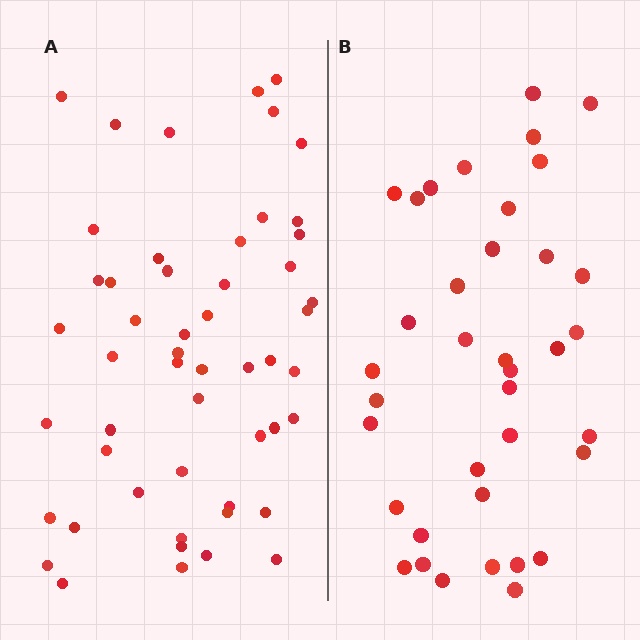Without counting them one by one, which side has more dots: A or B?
Region A (the left region) has more dots.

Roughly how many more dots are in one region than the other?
Region A has approximately 15 more dots than region B.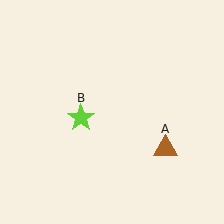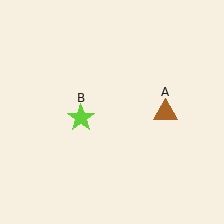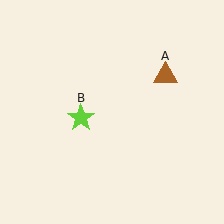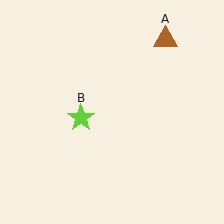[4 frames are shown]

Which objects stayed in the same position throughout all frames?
Lime star (object B) remained stationary.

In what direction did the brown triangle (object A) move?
The brown triangle (object A) moved up.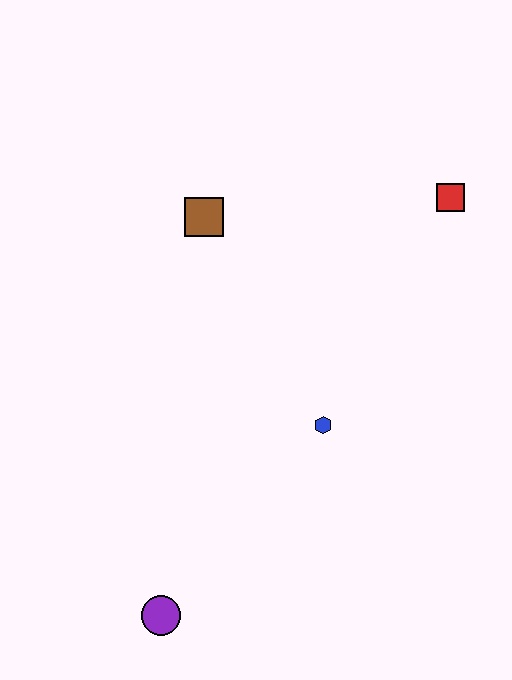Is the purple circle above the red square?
No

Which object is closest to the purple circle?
The blue hexagon is closest to the purple circle.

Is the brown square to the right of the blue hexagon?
No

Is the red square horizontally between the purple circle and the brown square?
No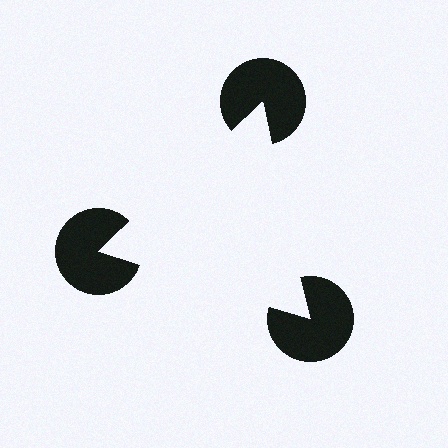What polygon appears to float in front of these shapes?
An illusory triangle — its edges are inferred from the aligned wedge cuts in the pac-man discs, not physically drawn.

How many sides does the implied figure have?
3 sides.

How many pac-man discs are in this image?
There are 3 — one at each vertex of the illusory triangle.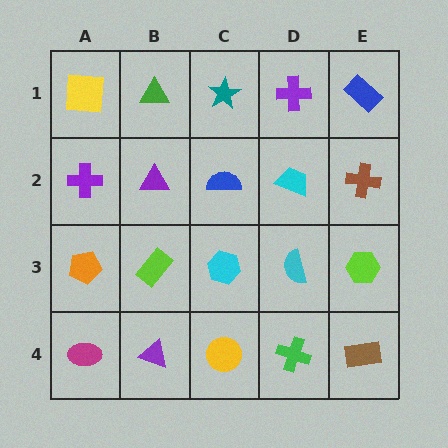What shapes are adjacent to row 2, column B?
A green triangle (row 1, column B), a lime rectangle (row 3, column B), a purple cross (row 2, column A), a blue semicircle (row 2, column C).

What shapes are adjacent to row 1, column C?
A blue semicircle (row 2, column C), a green triangle (row 1, column B), a purple cross (row 1, column D).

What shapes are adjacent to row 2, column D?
A purple cross (row 1, column D), a cyan semicircle (row 3, column D), a blue semicircle (row 2, column C), a brown cross (row 2, column E).